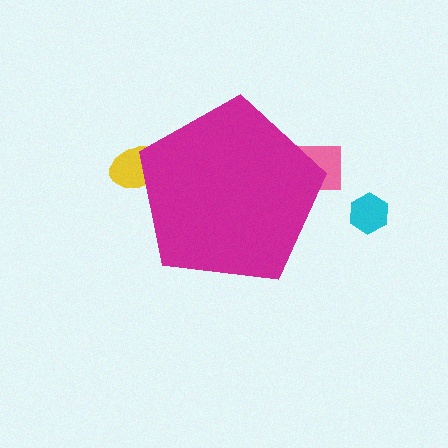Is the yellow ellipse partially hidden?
Yes, the yellow ellipse is partially hidden behind the magenta pentagon.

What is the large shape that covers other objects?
A magenta pentagon.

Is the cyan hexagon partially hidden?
No, the cyan hexagon is fully visible.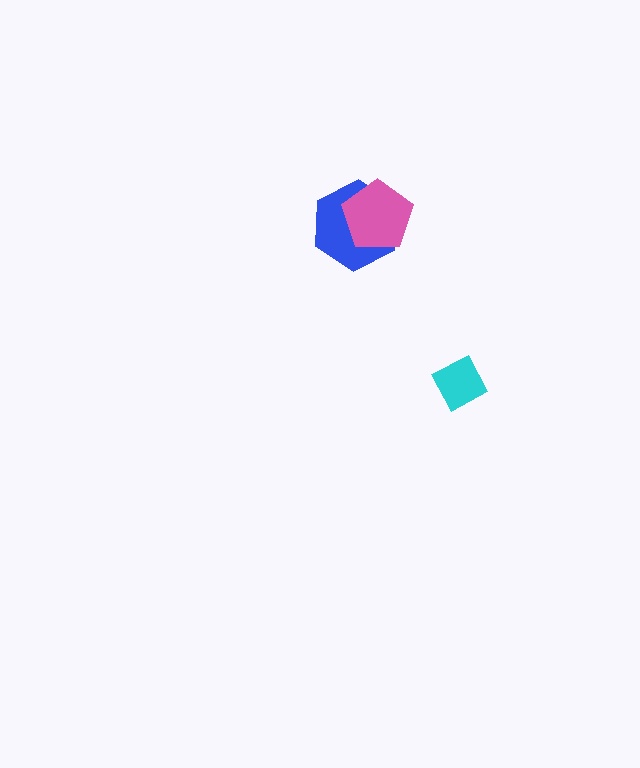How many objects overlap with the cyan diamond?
0 objects overlap with the cyan diamond.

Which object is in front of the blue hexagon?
The pink pentagon is in front of the blue hexagon.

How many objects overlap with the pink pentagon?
1 object overlaps with the pink pentagon.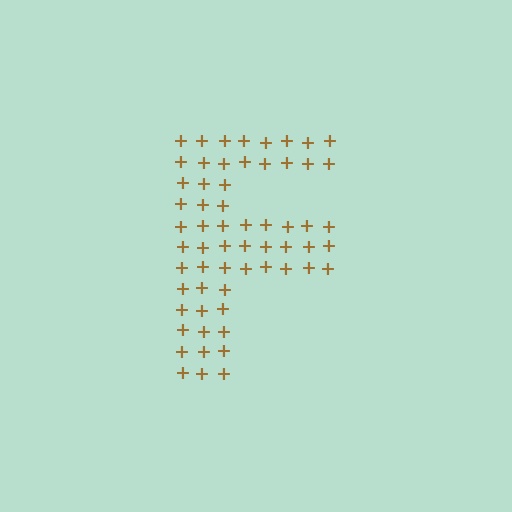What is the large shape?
The large shape is the letter F.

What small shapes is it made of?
It is made of small plus signs.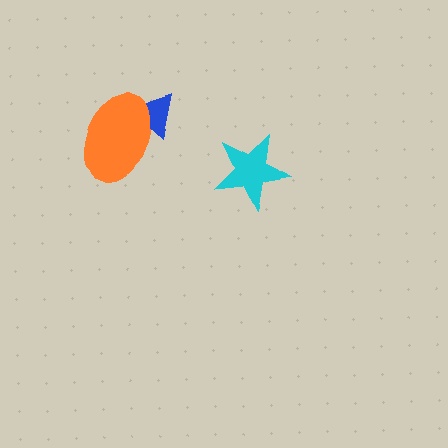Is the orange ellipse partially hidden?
No, no other shape covers it.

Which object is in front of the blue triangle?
The orange ellipse is in front of the blue triangle.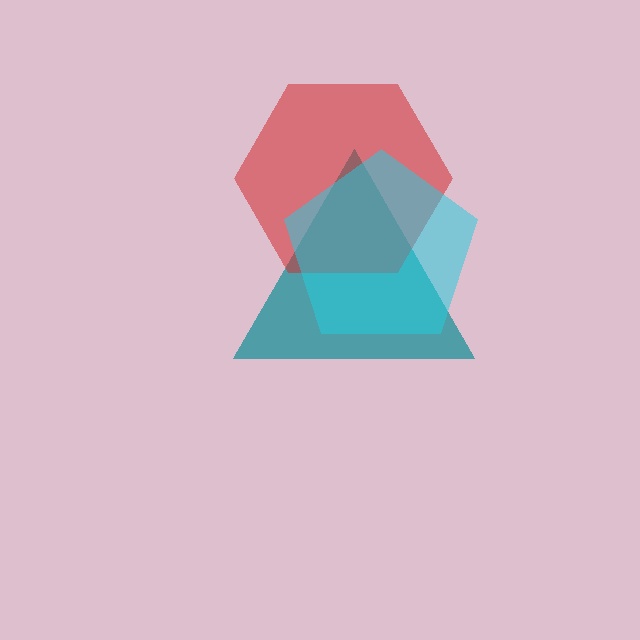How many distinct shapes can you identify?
There are 3 distinct shapes: a teal triangle, a red hexagon, a cyan pentagon.